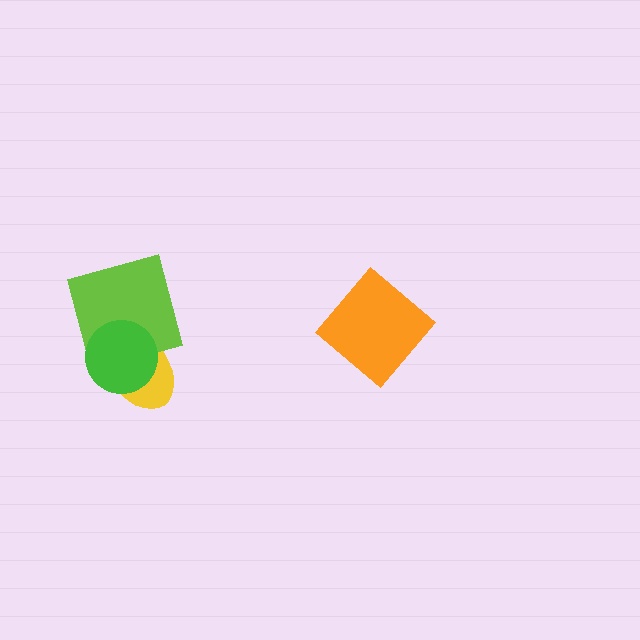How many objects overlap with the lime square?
2 objects overlap with the lime square.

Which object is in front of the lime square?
The green circle is in front of the lime square.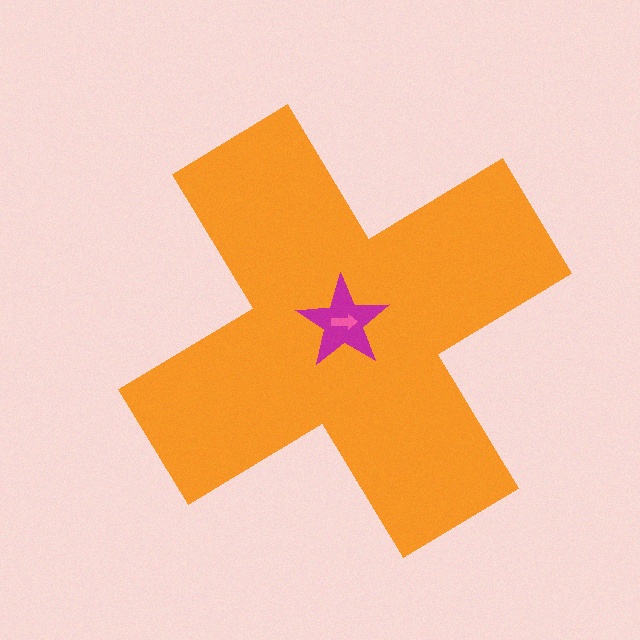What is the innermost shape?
The pink arrow.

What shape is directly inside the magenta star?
The pink arrow.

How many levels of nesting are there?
3.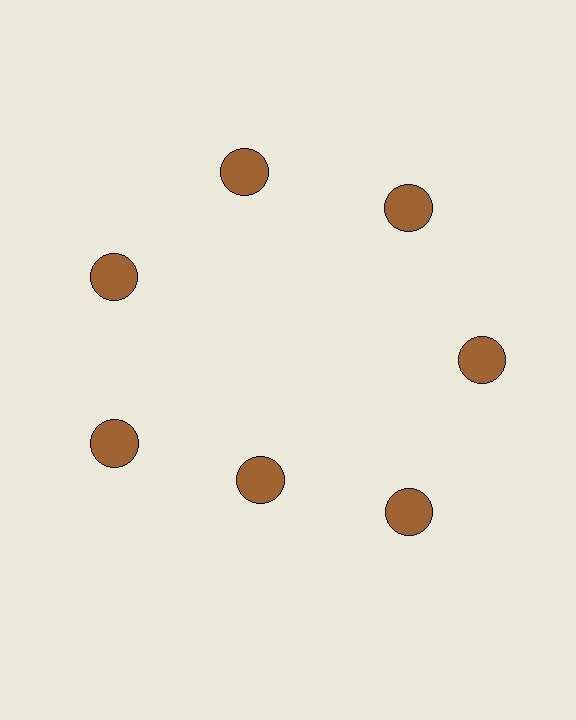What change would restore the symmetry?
The symmetry would be restored by moving it outward, back onto the ring so that all 7 circles sit at equal angles and equal distance from the center.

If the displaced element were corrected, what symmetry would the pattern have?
It would have 7-fold rotational symmetry — the pattern would map onto itself every 51 degrees.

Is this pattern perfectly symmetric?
No. The 7 brown circles are arranged in a ring, but one element near the 6 o'clock position is pulled inward toward the center, breaking the 7-fold rotational symmetry.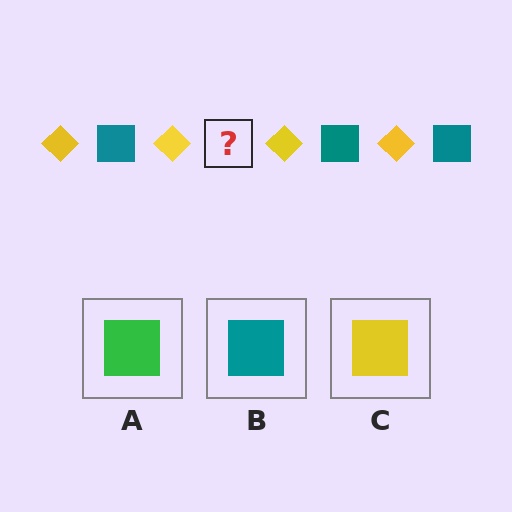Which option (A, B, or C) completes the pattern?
B.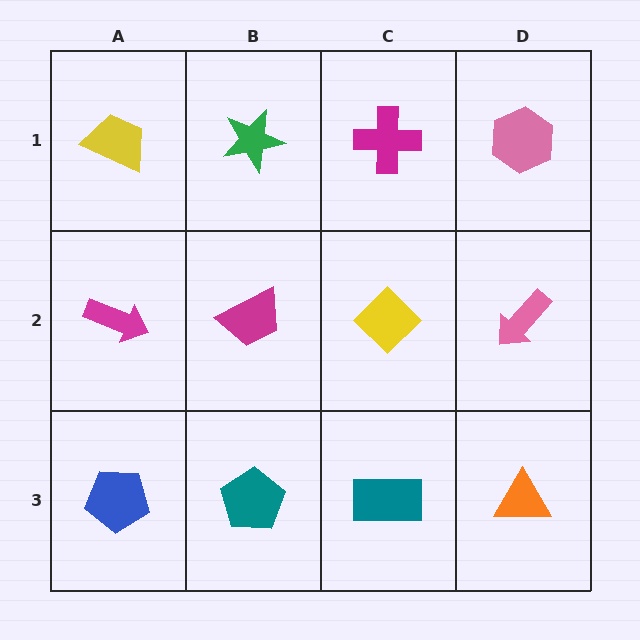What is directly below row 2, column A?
A blue pentagon.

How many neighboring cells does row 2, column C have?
4.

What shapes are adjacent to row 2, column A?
A yellow trapezoid (row 1, column A), a blue pentagon (row 3, column A), a magenta trapezoid (row 2, column B).